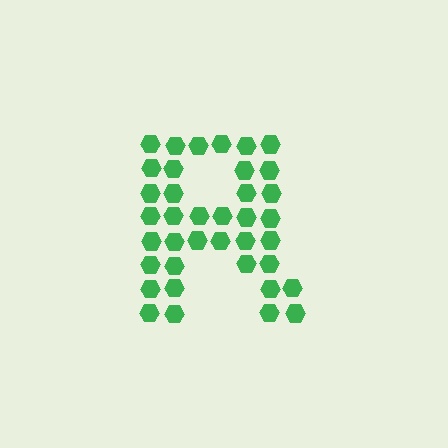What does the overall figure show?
The overall figure shows the letter R.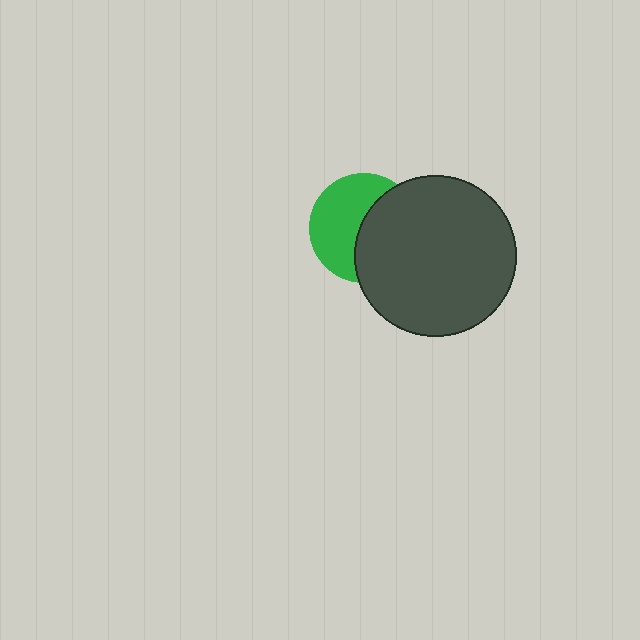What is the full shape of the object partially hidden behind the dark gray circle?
The partially hidden object is a green circle.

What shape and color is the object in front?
The object in front is a dark gray circle.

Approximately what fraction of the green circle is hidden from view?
Roughly 48% of the green circle is hidden behind the dark gray circle.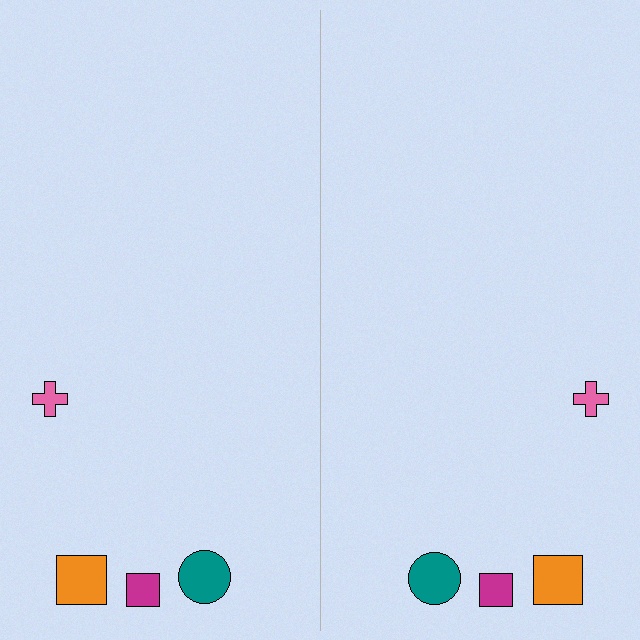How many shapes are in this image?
There are 8 shapes in this image.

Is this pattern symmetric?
Yes, this pattern has bilateral (reflection) symmetry.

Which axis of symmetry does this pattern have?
The pattern has a vertical axis of symmetry running through the center of the image.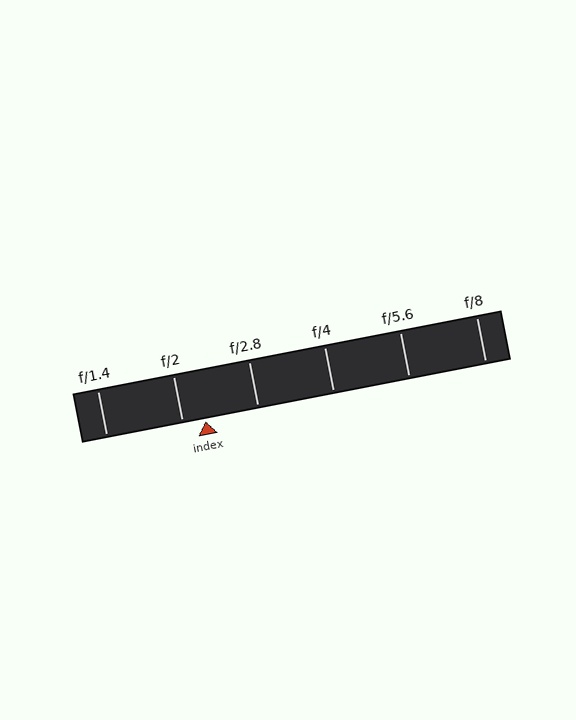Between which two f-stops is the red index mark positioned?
The index mark is between f/2 and f/2.8.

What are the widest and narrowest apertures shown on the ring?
The widest aperture shown is f/1.4 and the narrowest is f/8.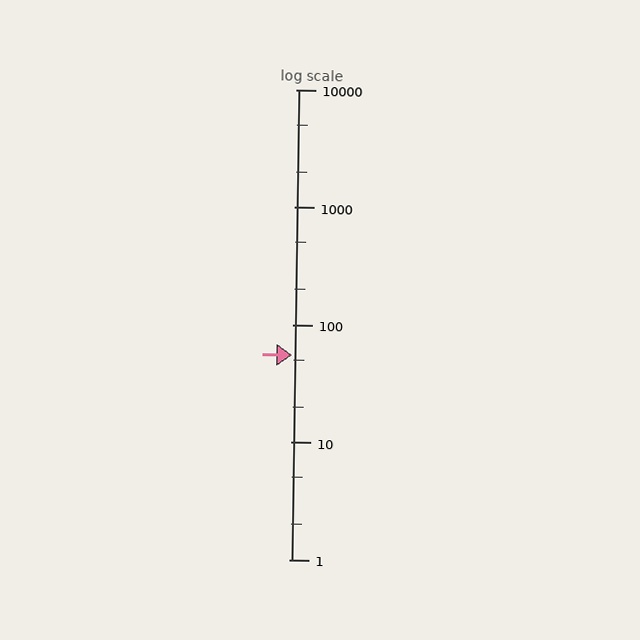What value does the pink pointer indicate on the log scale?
The pointer indicates approximately 55.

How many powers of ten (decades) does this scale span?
The scale spans 4 decades, from 1 to 10000.